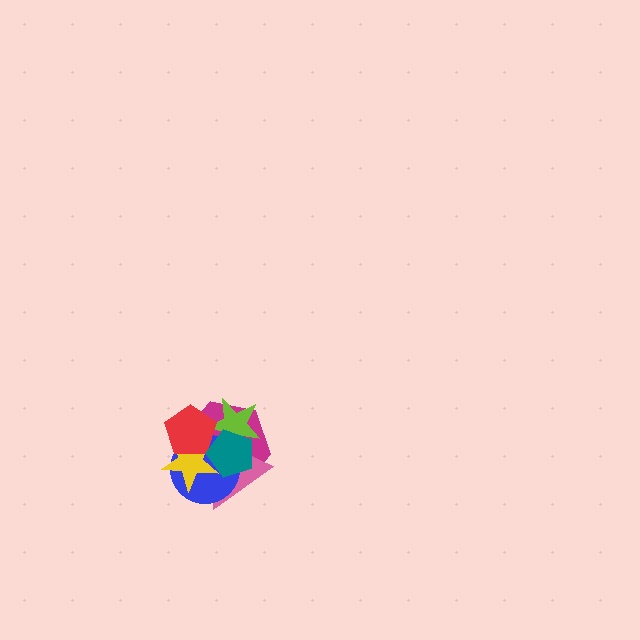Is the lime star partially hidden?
Yes, it is partially covered by another shape.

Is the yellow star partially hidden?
Yes, it is partially covered by another shape.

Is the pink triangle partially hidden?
Yes, it is partially covered by another shape.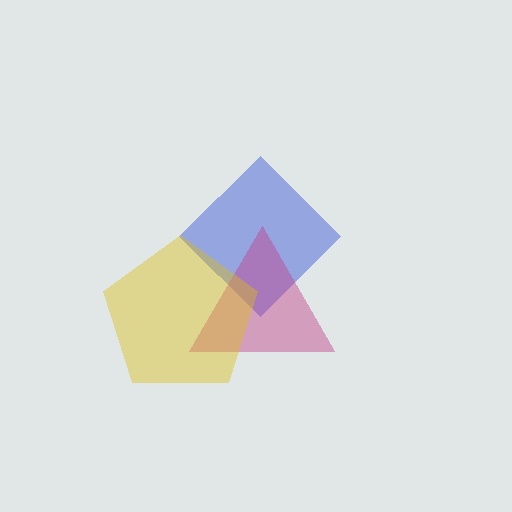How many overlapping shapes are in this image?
There are 3 overlapping shapes in the image.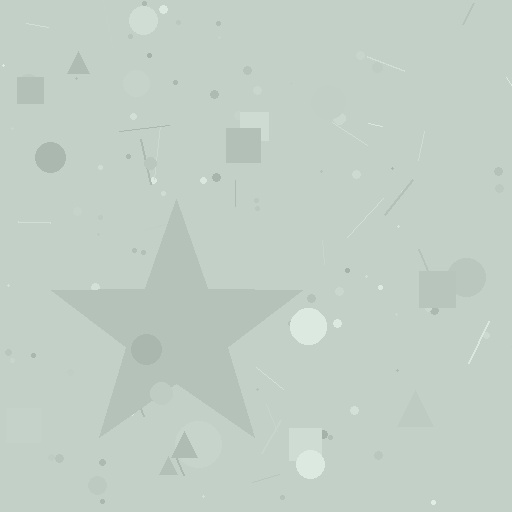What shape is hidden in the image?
A star is hidden in the image.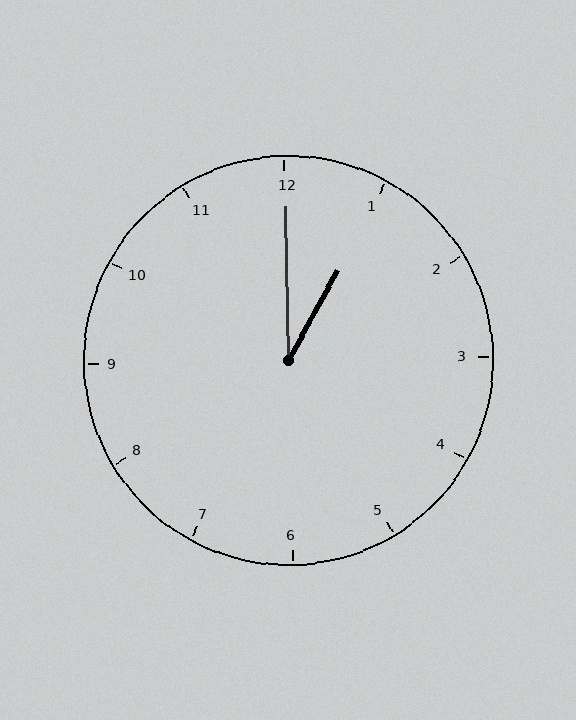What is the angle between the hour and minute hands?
Approximately 30 degrees.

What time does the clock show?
1:00.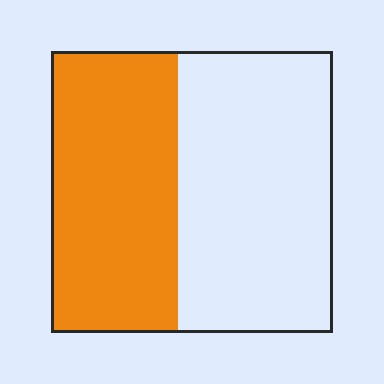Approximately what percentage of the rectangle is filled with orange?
Approximately 45%.